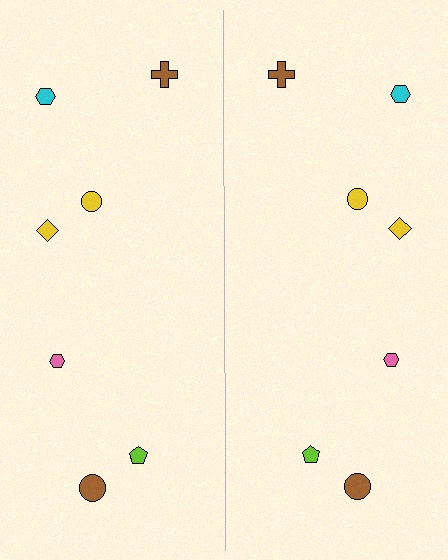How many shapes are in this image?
There are 14 shapes in this image.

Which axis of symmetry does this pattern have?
The pattern has a vertical axis of symmetry running through the center of the image.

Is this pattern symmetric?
Yes, this pattern has bilateral (reflection) symmetry.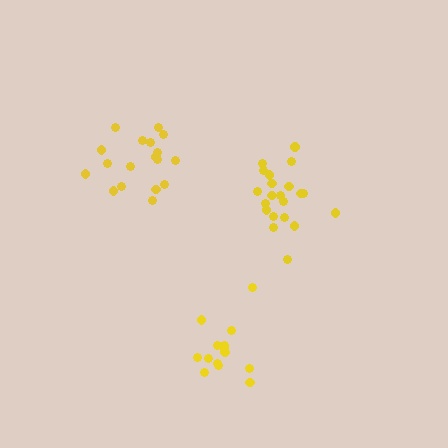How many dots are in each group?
Group 1: 21 dots, Group 2: 18 dots, Group 3: 15 dots (54 total).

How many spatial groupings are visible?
There are 3 spatial groupings.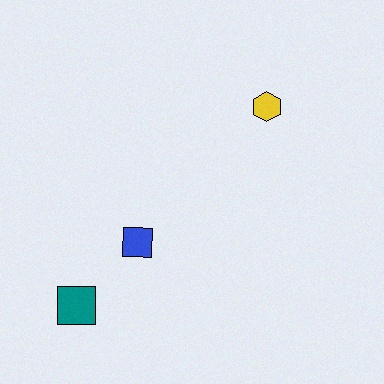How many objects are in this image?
There are 3 objects.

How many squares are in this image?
There are 2 squares.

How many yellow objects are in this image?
There is 1 yellow object.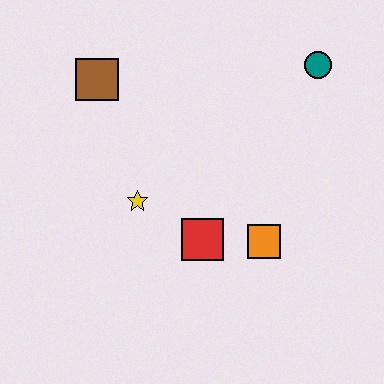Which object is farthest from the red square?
The teal circle is farthest from the red square.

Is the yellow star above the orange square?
Yes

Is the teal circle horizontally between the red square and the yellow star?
No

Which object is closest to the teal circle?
The orange square is closest to the teal circle.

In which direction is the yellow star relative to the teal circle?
The yellow star is to the left of the teal circle.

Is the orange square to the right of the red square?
Yes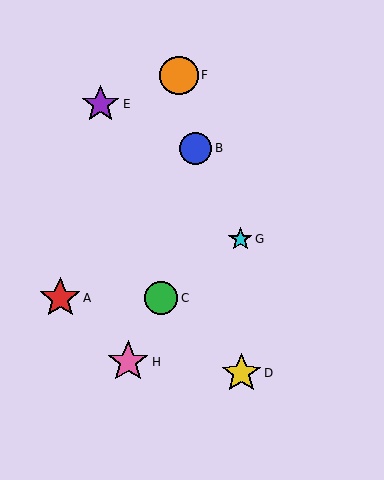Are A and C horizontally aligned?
Yes, both are at y≈298.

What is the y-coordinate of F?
Object F is at y≈75.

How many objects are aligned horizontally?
2 objects (A, C) are aligned horizontally.